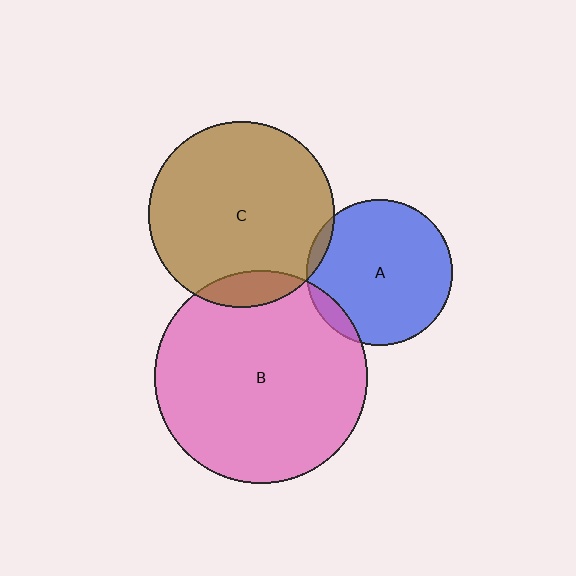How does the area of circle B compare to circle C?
Approximately 1.3 times.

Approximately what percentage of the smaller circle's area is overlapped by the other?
Approximately 5%.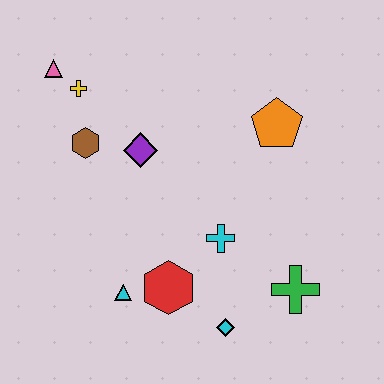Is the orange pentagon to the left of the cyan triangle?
No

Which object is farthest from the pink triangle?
The green cross is farthest from the pink triangle.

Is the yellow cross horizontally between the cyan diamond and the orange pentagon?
No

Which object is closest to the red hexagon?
The cyan triangle is closest to the red hexagon.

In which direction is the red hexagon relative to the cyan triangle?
The red hexagon is to the right of the cyan triangle.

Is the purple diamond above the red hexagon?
Yes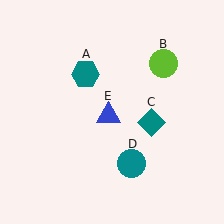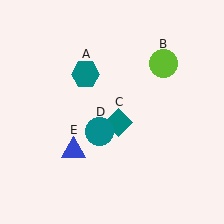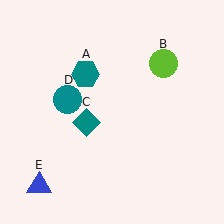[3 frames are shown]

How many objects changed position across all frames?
3 objects changed position: teal diamond (object C), teal circle (object D), blue triangle (object E).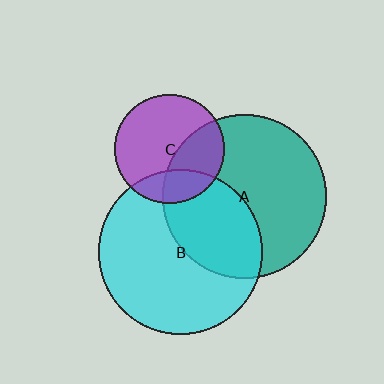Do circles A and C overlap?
Yes.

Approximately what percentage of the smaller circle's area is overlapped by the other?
Approximately 35%.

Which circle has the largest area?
Circle B (cyan).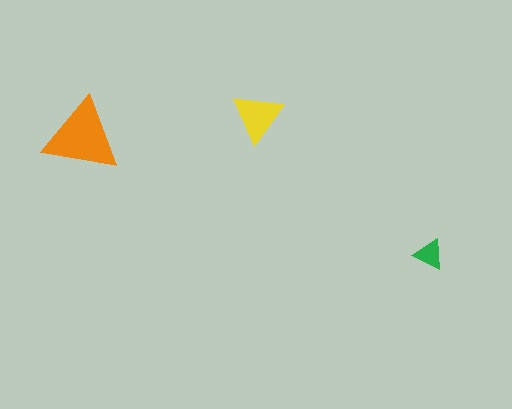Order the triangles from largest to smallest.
the orange one, the yellow one, the green one.